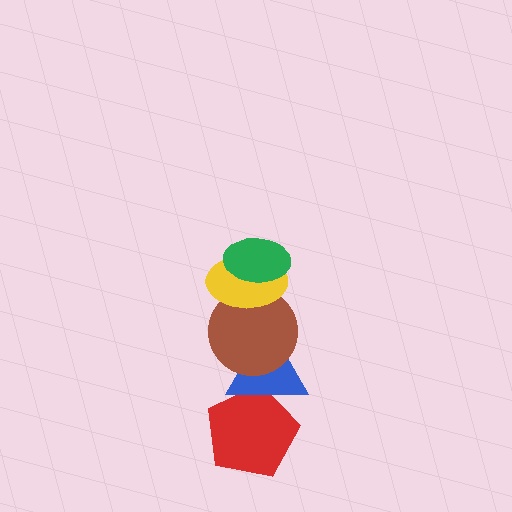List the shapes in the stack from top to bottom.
From top to bottom: the green ellipse, the yellow ellipse, the brown circle, the blue triangle, the red pentagon.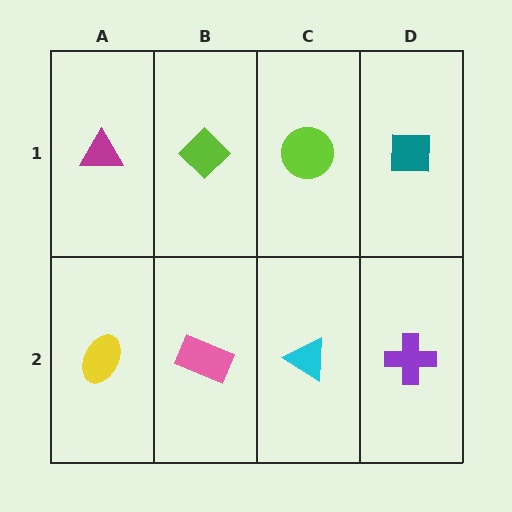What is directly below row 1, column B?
A pink rectangle.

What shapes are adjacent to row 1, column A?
A yellow ellipse (row 2, column A), a lime diamond (row 1, column B).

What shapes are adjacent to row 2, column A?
A magenta triangle (row 1, column A), a pink rectangle (row 2, column B).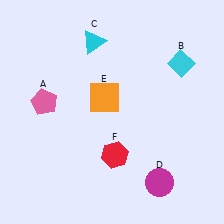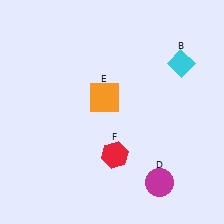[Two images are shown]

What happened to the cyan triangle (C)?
The cyan triangle (C) was removed in Image 2. It was in the top-left area of Image 1.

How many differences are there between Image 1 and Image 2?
There are 2 differences between the two images.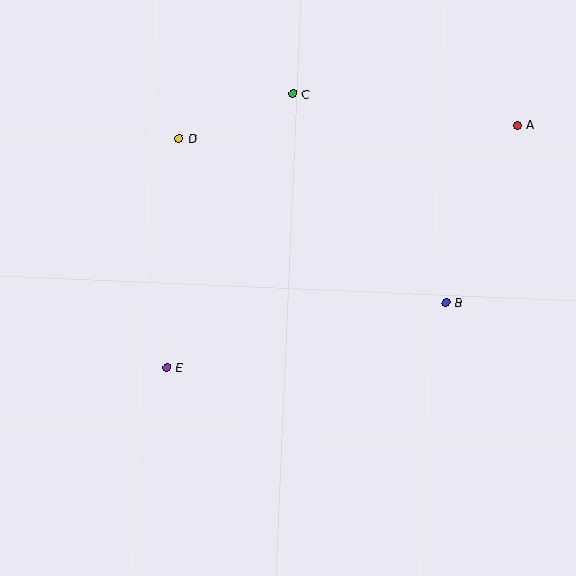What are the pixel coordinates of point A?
Point A is at (517, 125).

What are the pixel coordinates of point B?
Point B is at (446, 303).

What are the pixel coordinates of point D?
Point D is at (179, 138).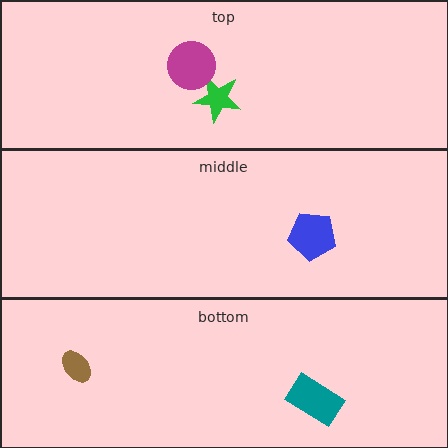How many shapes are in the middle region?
1.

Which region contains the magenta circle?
The top region.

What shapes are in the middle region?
The blue pentagon.